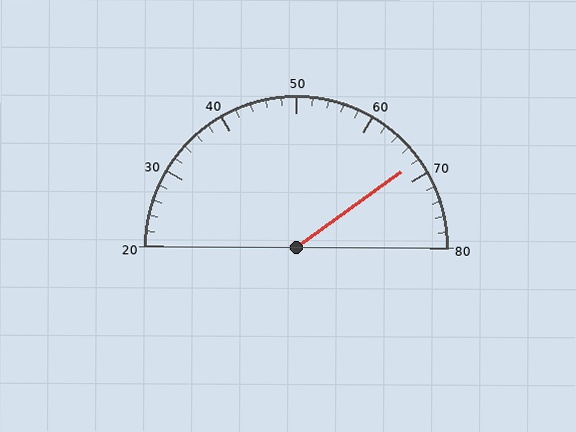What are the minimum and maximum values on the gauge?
The gauge ranges from 20 to 80.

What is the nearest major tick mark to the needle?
The nearest major tick mark is 70.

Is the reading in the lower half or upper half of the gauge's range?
The reading is in the upper half of the range (20 to 80).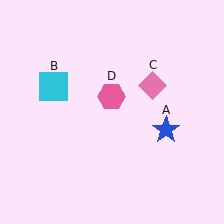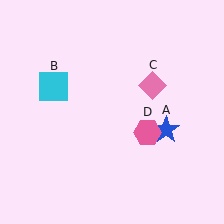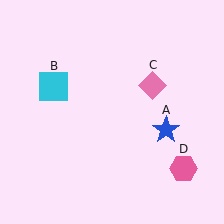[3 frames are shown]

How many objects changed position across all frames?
1 object changed position: pink hexagon (object D).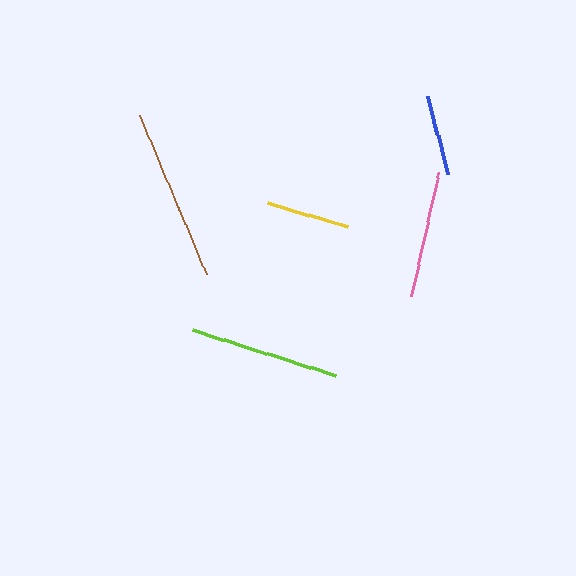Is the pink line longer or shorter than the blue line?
The pink line is longer than the blue line.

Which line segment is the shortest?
The blue line is the shortest at approximately 80 pixels.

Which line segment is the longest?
The brown line is the longest at approximately 172 pixels.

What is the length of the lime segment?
The lime segment is approximately 150 pixels long.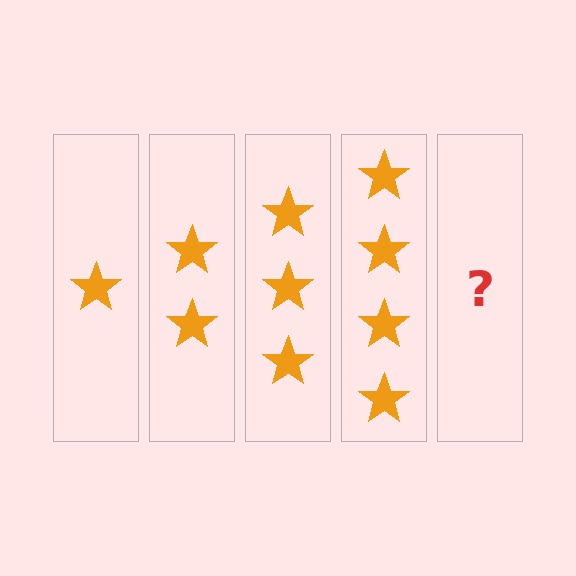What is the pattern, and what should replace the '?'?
The pattern is that each step adds one more star. The '?' should be 5 stars.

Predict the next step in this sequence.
The next step is 5 stars.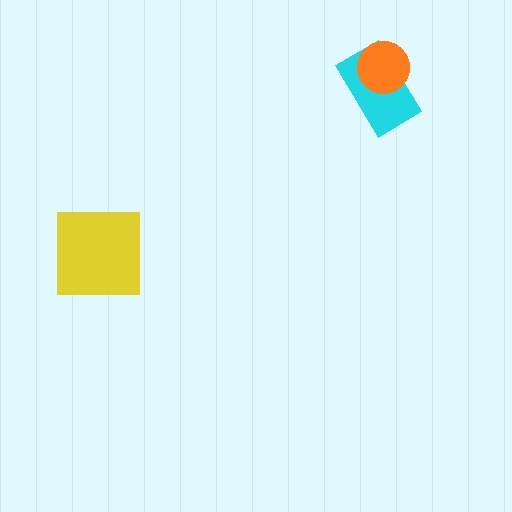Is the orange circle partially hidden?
No, no other shape covers it.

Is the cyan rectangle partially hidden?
Yes, it is partially covered by another shape.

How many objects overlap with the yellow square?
0 objects overlap with the yellow square.